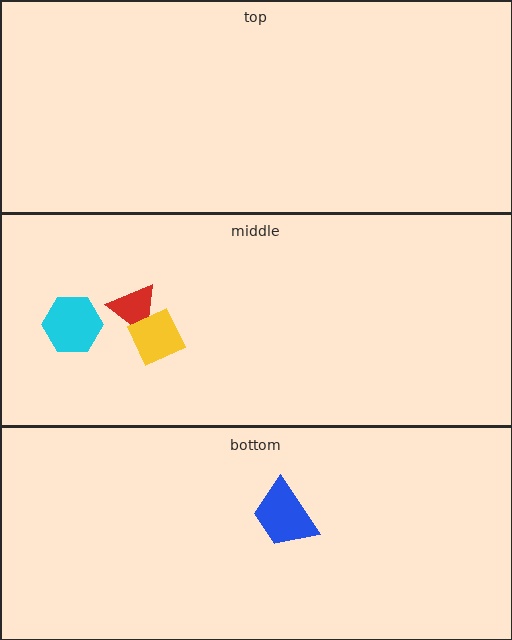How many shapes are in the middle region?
3.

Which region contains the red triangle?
The middle region.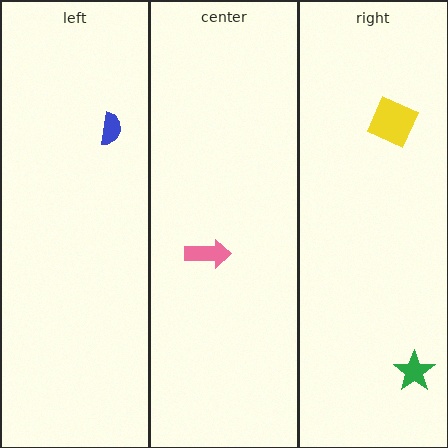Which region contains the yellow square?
The right region.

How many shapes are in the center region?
1.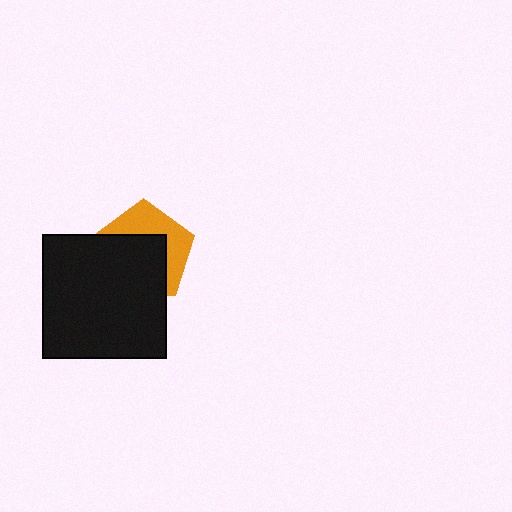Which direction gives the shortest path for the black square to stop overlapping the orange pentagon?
Moving toward the lower-left gives the shortest separation.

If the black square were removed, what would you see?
You would see the complete orange pentagon.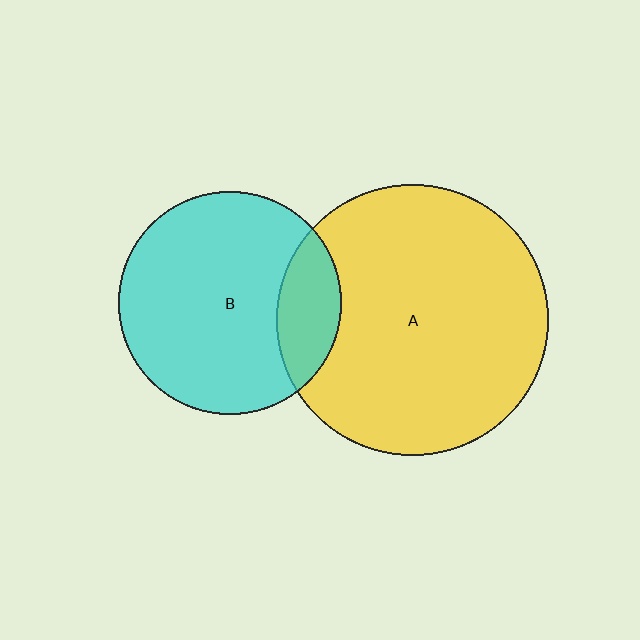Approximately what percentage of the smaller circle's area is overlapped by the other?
Approximately 20%.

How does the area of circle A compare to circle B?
Approximately 1.5 times.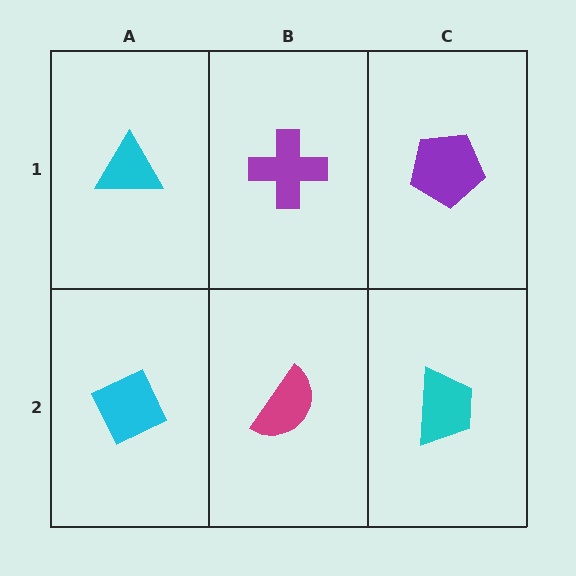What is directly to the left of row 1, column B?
A cyan triangle.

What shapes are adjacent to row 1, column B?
A magenta semicircle (row 2, column B), a cyan triangle (row 1, column A), a purple pentagon (row 1, column C).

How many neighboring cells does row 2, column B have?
3.